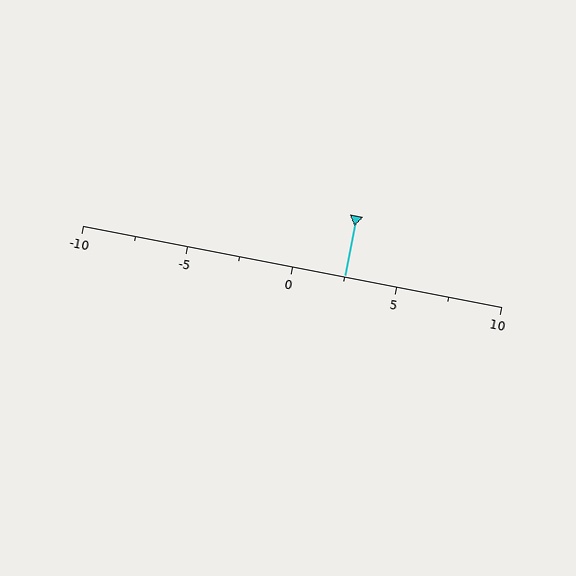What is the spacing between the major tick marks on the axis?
The major ticks are spaced 5 apart.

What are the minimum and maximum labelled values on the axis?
The axis runs from -10 to 10.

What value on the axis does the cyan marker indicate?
The marker indicates approximately 2.5.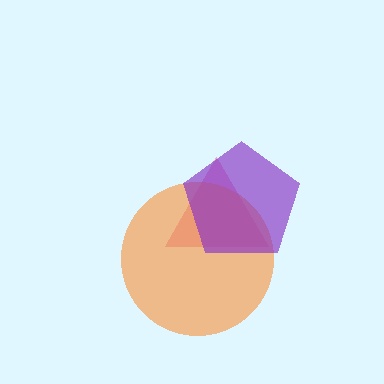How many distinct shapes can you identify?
There are 3 distinct shapes: a pink triangle, an orange circle, a purple pentagon.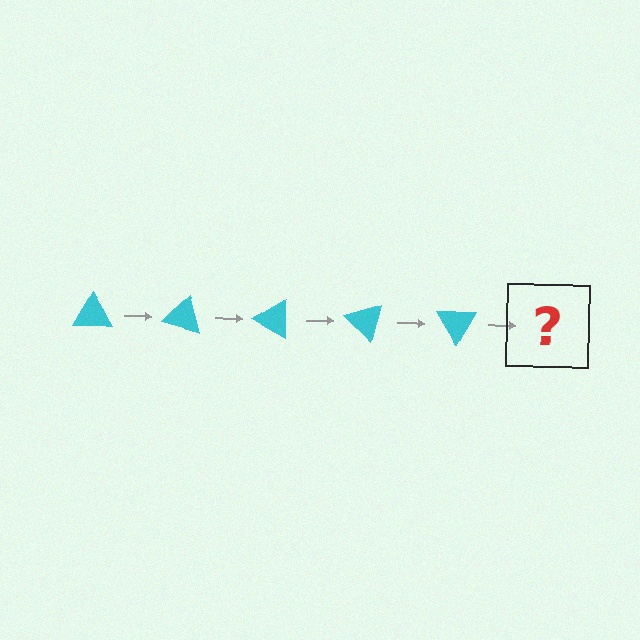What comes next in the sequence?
The next element should be a cyan triangle rotated 75 degrees.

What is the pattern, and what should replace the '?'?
The pattern is that the triangle rotates 15 degrees each step. The '?' should be a cyan triangle rotated 75 degrees.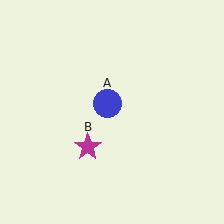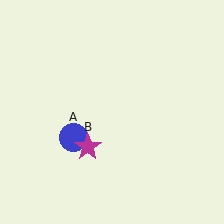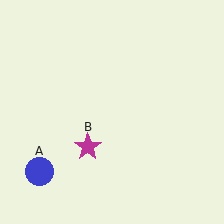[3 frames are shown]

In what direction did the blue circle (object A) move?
The blue circle (object A) moved down and to the left.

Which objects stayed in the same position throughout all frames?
Magenta star (object B) remained stationary.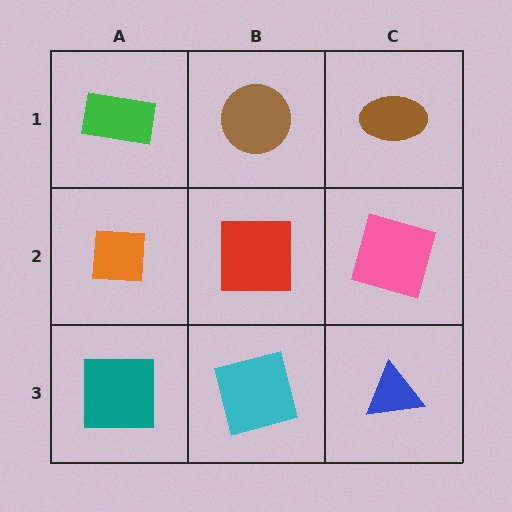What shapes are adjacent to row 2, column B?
A brown circle (row 1, column B), a cyan square (row 3, column B), an orange square (row 2, column A), a pink square (row 2, column C).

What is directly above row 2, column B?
A brown circle.